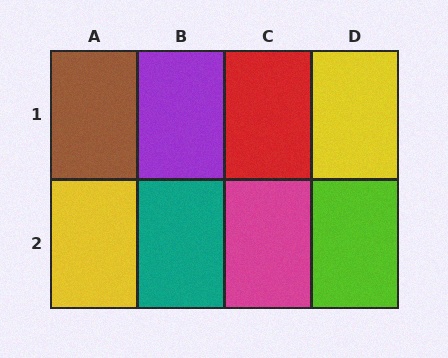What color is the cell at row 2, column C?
Magenta.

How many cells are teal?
1 cell is teal.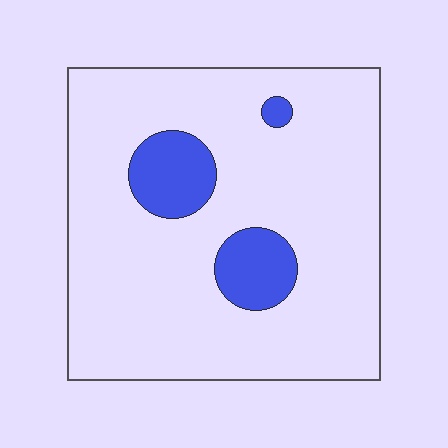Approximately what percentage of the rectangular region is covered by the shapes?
Approximately 15%.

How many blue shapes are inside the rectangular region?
3.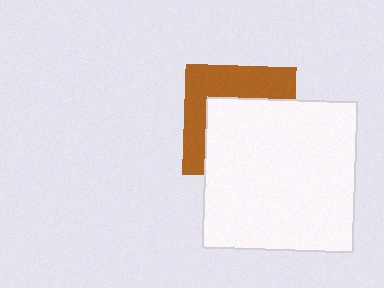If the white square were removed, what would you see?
You would see the complete brown square.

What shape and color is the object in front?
The object in front is a white square.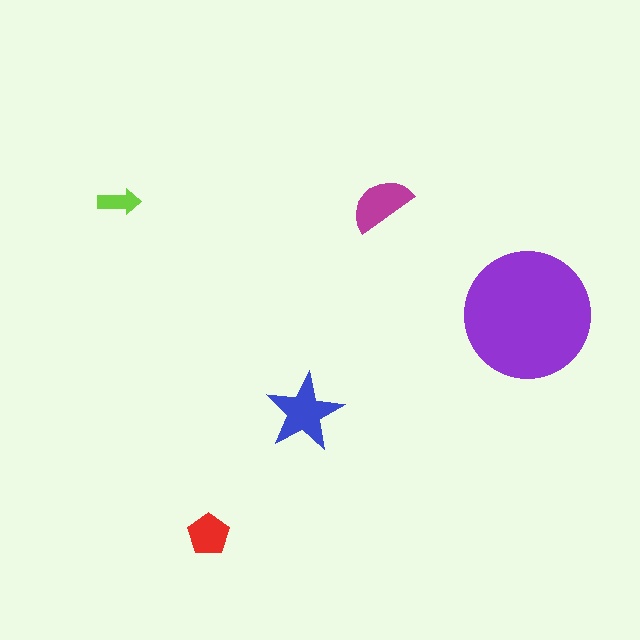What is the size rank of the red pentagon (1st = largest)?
4th.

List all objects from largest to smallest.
The purple circle, the blue star, the magenta semicircle, the red pentagon, the lime arrow.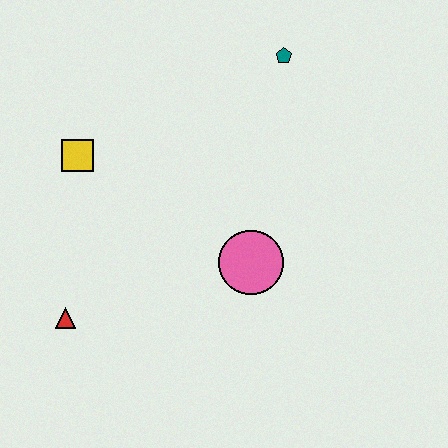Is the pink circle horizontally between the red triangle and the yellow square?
No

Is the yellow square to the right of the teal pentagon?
No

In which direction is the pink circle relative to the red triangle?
The pink circle is to the right of the red triangle.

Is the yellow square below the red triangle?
No